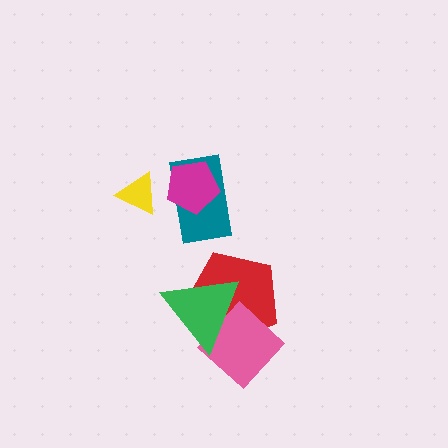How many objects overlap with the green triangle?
2 objects overlap with the green triangle.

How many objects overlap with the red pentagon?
2 objects overlap with the red pentagon.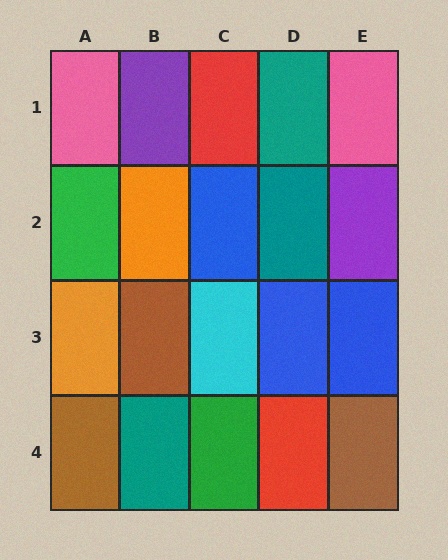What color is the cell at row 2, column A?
Green.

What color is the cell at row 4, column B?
Teal.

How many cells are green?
2 cells are green.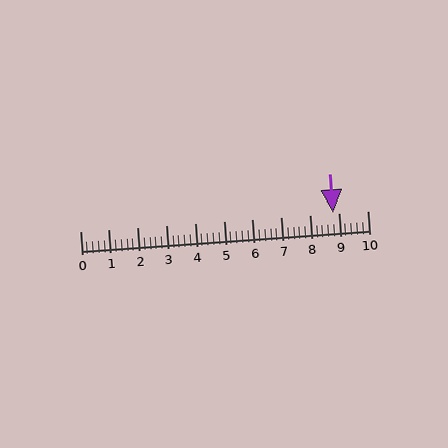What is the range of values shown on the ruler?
The ruler shows values from 0 to 10.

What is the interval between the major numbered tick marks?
The major tick marks are spaced 1 units apart.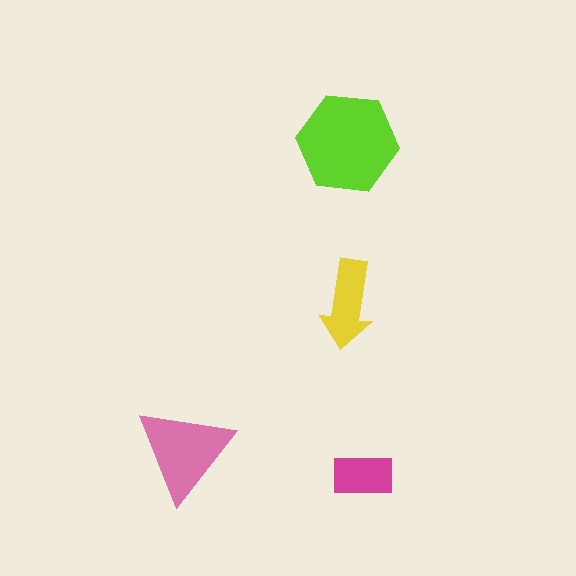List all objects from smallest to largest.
The magenta rectangle, the yellow arrow, the pink triangle, the lime hexagon.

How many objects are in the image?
There are 4 objects in the image.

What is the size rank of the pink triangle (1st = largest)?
2nd.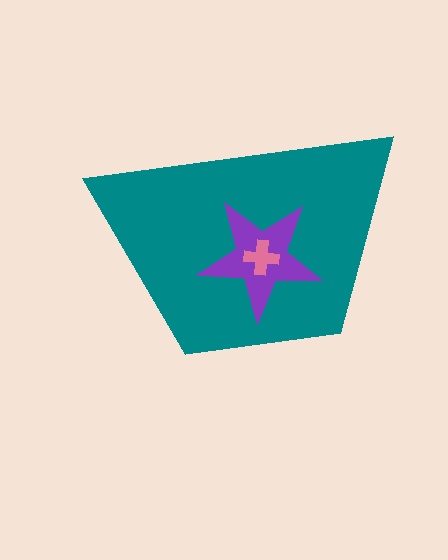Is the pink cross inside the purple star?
Yes.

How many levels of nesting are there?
3.